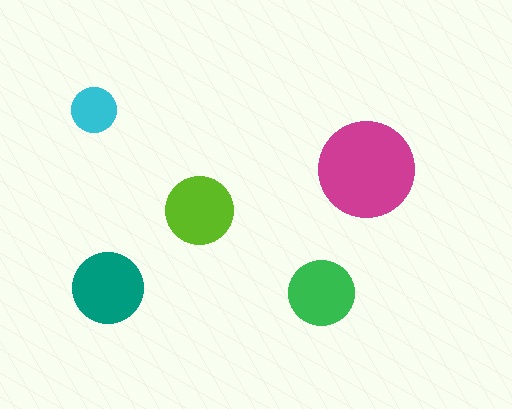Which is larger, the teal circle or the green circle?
The teal one.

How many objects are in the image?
There are 5 objects in the image.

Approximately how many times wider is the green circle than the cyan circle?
About 1.5 times wider.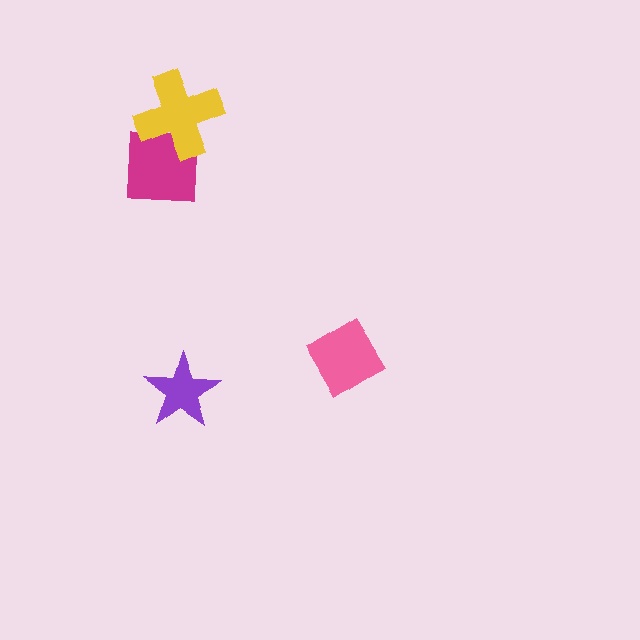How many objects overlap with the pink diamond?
0 objects overlap with the pink diamond.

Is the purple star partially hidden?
No, no other shape covers it.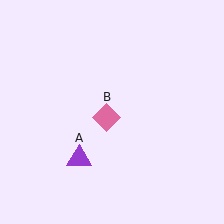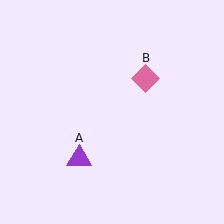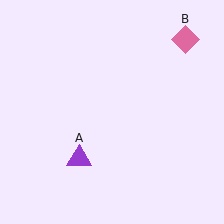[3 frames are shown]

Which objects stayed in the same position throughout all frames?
Purple triangle (object A) remained stationary.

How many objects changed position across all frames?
1 object changed position: pink diamond (object B).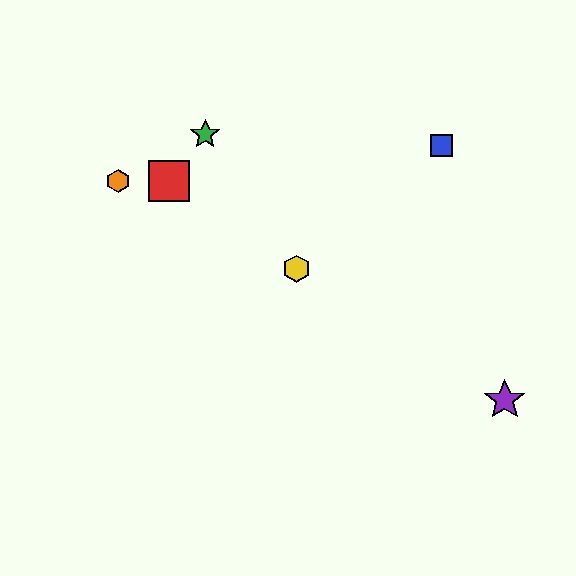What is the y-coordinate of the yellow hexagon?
The yellow hexagon is at y≈269.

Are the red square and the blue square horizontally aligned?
No, the red square is at y≈181 and the blue square is at y≈145.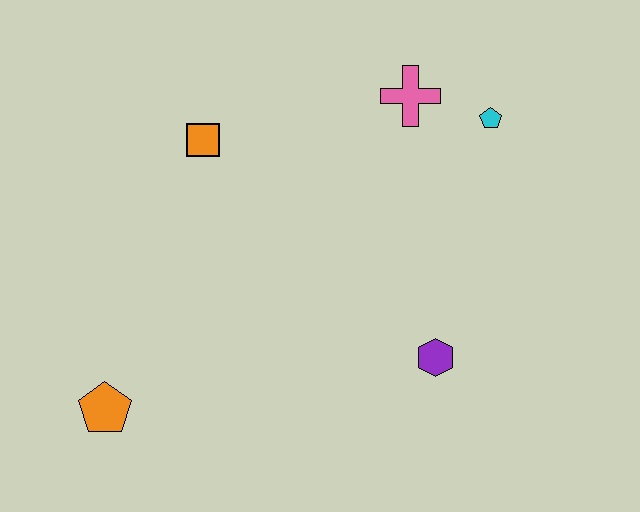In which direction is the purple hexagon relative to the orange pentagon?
The purple hexagon is to the right of the orange pentagon.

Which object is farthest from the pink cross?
The orange pentagon is farthest from the pink cross.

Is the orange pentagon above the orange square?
No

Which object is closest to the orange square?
The pink cross is closest to the orange square.